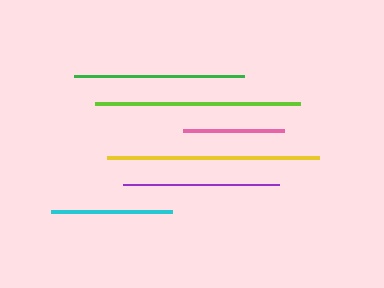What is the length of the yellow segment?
The yellow segment is approximately 212 pixels long.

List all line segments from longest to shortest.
From longest to shortest: yellow, lime, green, purple, cyan, pink.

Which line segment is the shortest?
The pink line is the shortest at approximately 100 pixels.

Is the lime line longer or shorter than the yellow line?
The yellow line is longer than the lime line.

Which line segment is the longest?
The yellow line is the longest at approximately 212 pixels.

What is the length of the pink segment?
The pink segment is approximately 100 pixels long.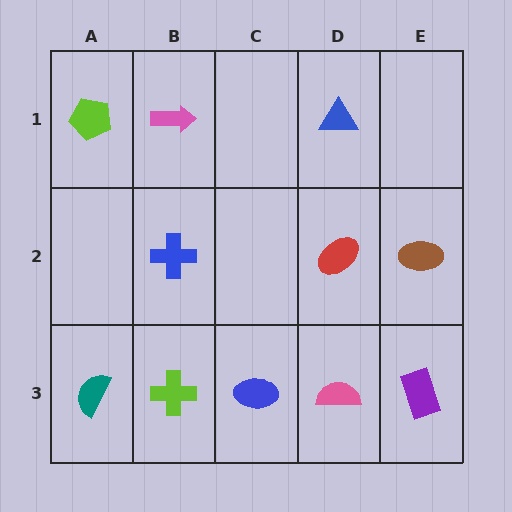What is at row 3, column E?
A purple rectangle.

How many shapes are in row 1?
3 shapes.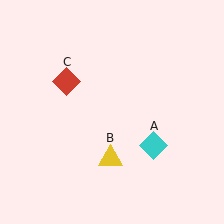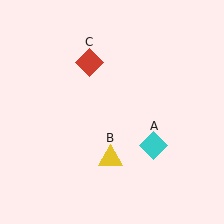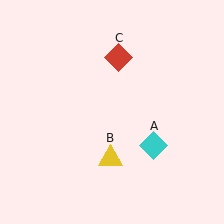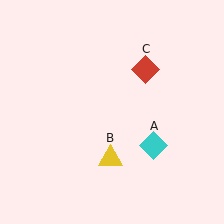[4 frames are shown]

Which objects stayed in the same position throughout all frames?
Cyan diamond (object A) and yellow triangle (object B) remained stationary.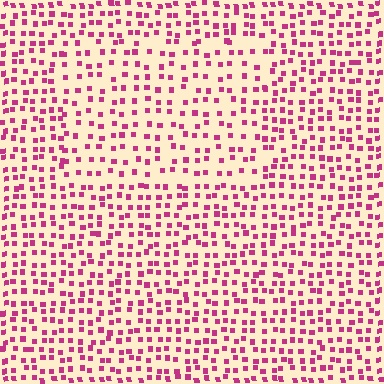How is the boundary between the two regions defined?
The boundary is defined by a change in element density (approximately 1.5x ratio). All elements are the same color, size, and shape.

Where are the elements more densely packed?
The elements are more densely packed outside the rectangle boundary.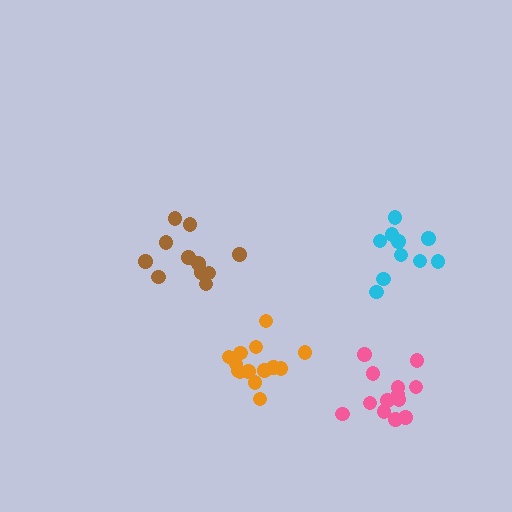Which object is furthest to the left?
The brown cluster is leftmost.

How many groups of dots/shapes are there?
There are 4 groups.